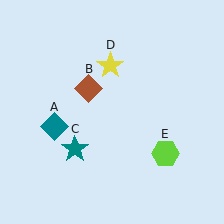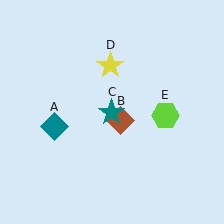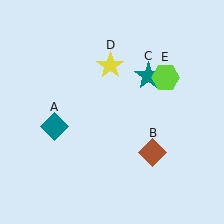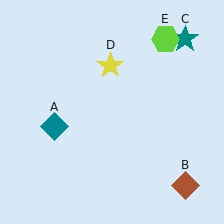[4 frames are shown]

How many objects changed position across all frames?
3 objects changed position: brown diamond (object B), teal star (object C), lime hexagon (object E).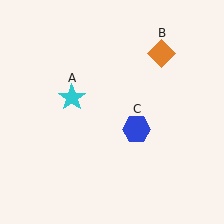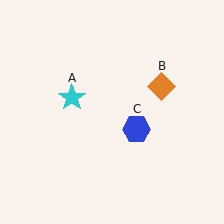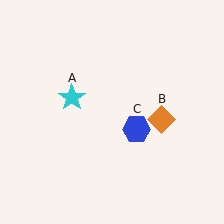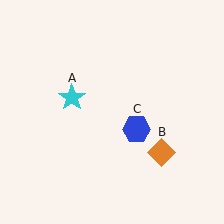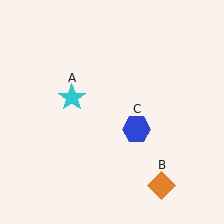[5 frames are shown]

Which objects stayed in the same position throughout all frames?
Cyan star (object A) and blue hexagon (object C) remained stationary.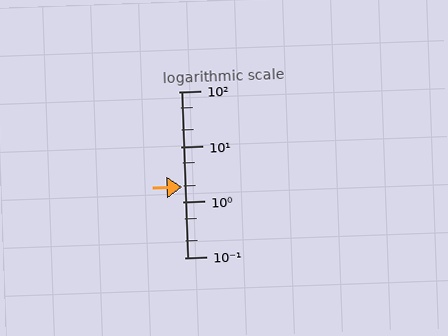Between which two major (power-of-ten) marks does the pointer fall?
The pointer is between 1 and 10.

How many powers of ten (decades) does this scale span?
The scale spans 3 decades, from 0.1 to 100.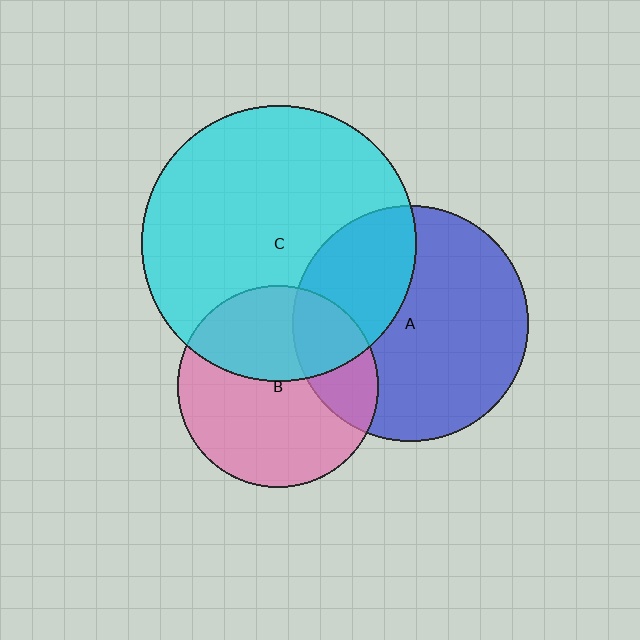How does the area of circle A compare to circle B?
Approximately 1.4 times.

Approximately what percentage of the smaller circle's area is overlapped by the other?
Approximately 40%.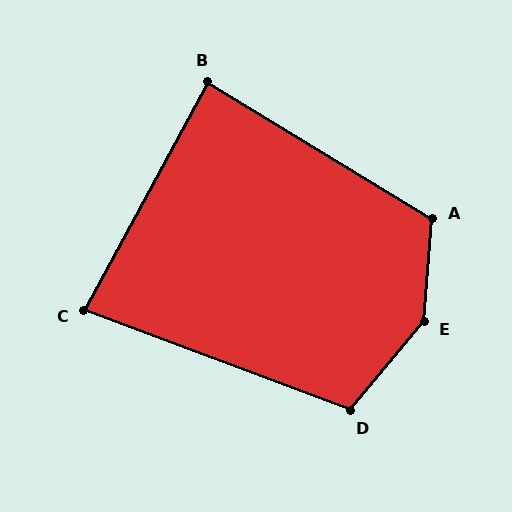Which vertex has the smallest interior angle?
C, at approximately 82 degrees.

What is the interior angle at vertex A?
Approximately 117 degrees (obtuse).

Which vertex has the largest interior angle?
E, at approximately 145 degrees.